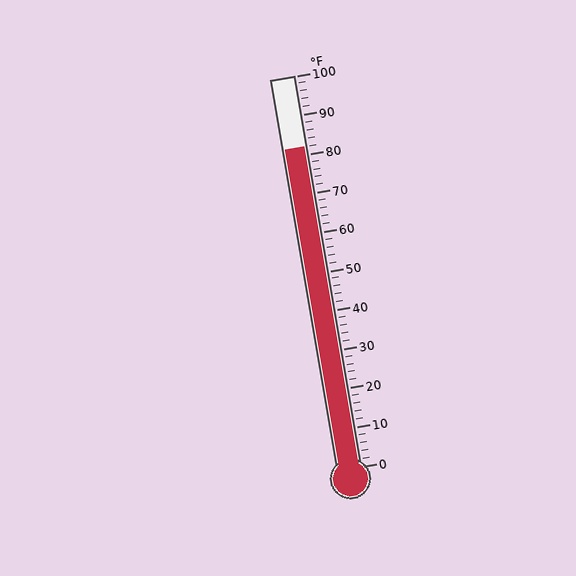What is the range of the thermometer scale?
The thermometer scale ranges from 0°F to 100°F.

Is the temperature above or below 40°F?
The temperature is above 40°F.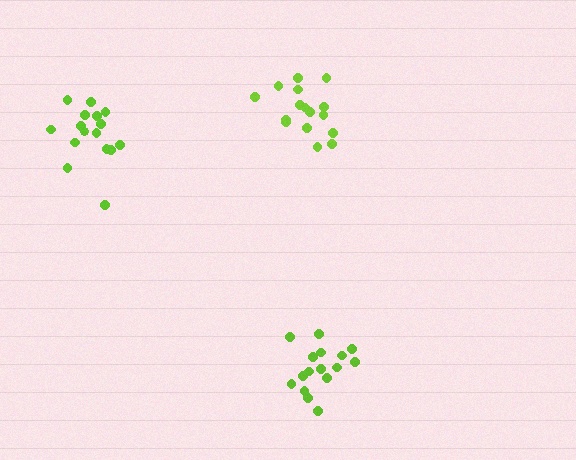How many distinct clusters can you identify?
There are 3 distinct clusters.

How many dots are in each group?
Group 1: 16 dots, Group 2: 16 dots, Group 3: 16 dots (48 total).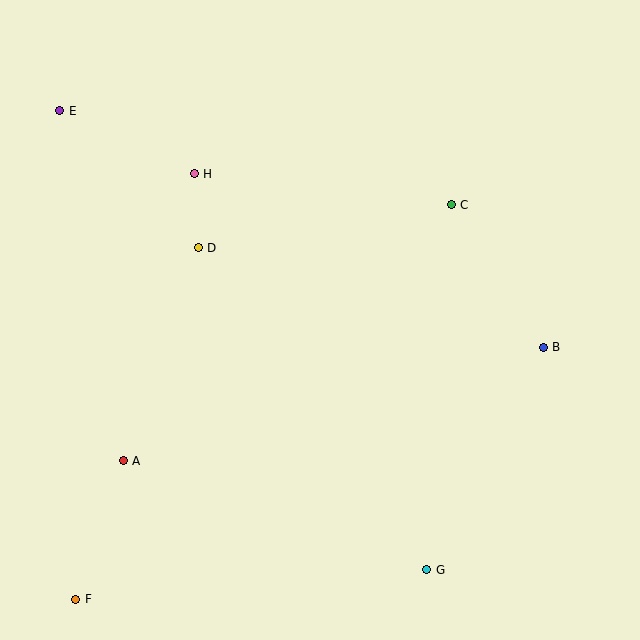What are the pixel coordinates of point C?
Point C is at (451, 205).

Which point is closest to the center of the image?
Point D at (198, 248) is closest to the center.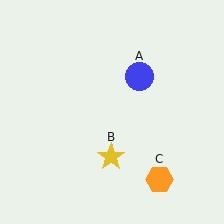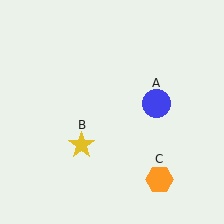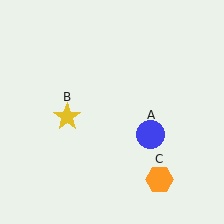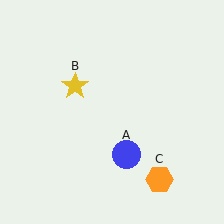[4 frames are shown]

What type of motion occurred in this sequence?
The blue circle (object A), yellow star (object B) rotated clockwise around the center of the scene.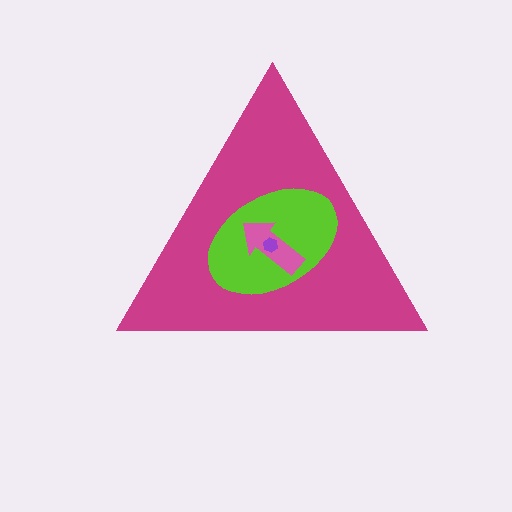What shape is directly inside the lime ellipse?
The pink arrow.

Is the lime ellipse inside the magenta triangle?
Yes.